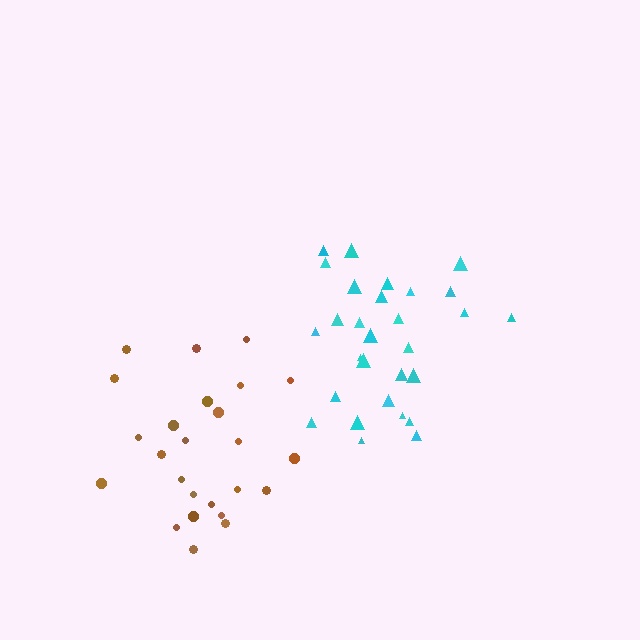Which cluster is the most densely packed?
Cyan.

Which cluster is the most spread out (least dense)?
Brown.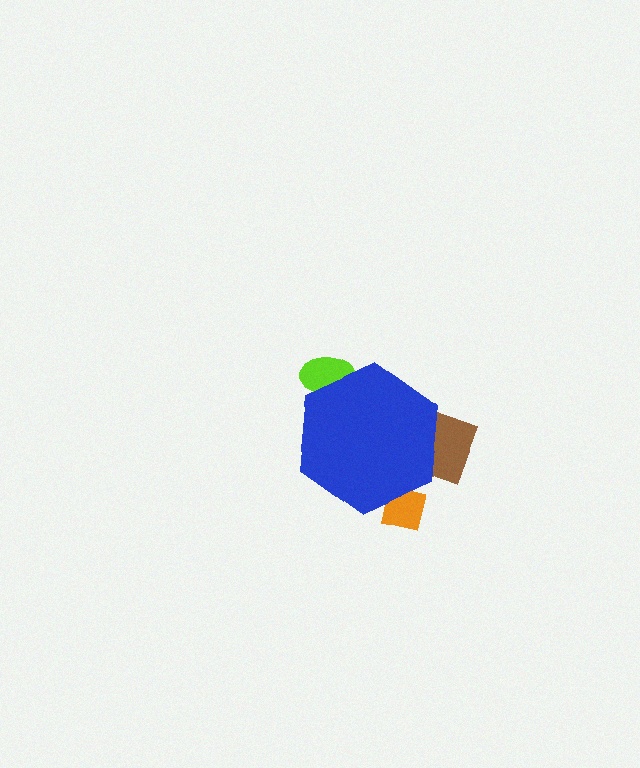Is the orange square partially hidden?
Yes, the orange square is partially hidden behind the blue hexagon.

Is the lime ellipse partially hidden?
Yes, the lime ellipse is partially hidden behind the blue hexagon.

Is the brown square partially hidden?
Yes, the brown square is partially hidden behind the blue hexagon.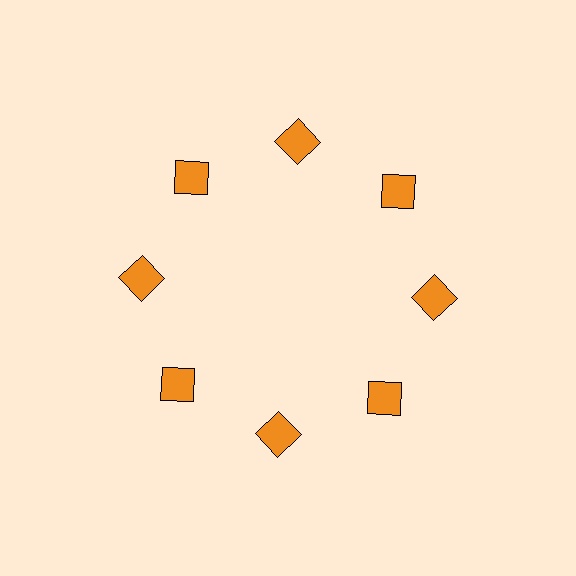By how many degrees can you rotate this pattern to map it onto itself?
The pattern maps onto itself every 45 degrees of rotation.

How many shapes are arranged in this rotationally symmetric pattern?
There are 8 shapes, arranged in 8 groups of 1.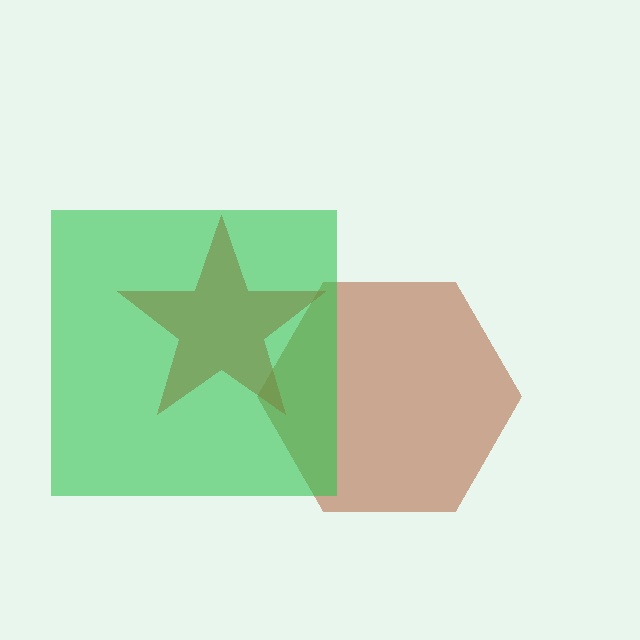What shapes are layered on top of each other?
The layered shapes are: a brown hexagon, a red star, a green square.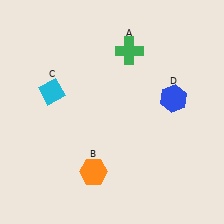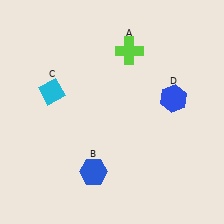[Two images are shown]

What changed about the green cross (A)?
In Image 1, A is green. In Image 2, it changed to lime.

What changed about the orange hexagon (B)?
In Image 1, B is orange. In Image 2, it changed to blue.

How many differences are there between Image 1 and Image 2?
There are 2 differences between the two images.